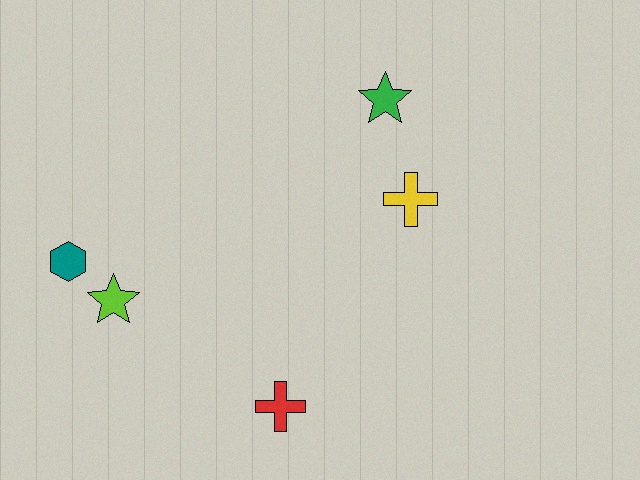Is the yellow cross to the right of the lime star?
Yes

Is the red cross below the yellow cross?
Yes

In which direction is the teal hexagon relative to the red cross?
The teal hexagon is to the left of the red cross.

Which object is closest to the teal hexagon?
The lime star is closest to the teal hexagon.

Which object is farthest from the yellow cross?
The teal hexagon is farthest from the yellow cross.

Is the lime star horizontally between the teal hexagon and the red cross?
Yes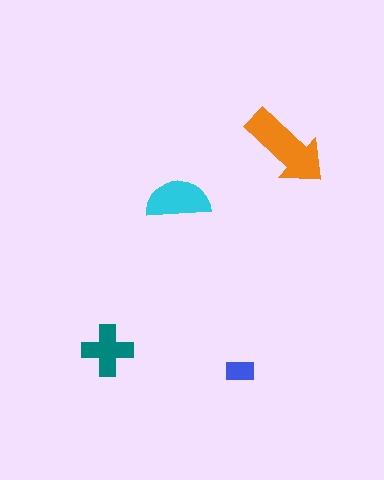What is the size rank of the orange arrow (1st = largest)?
1st.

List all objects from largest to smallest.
The orange arrow, the cyan semicircle, the teal cross, the blue rectangle.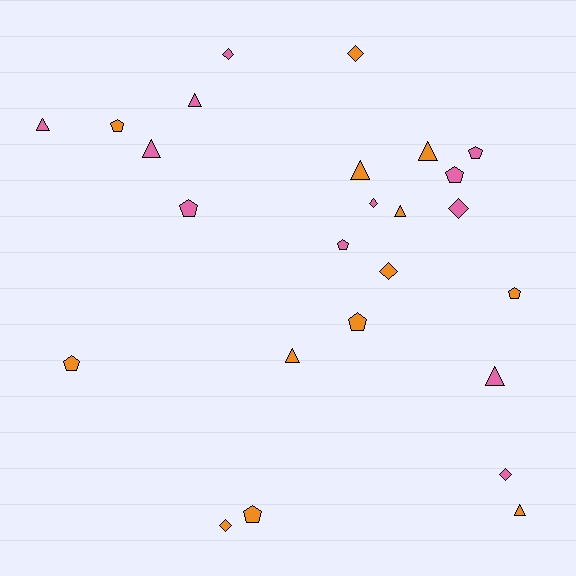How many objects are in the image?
There are 25 objects.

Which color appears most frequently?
Orange, with 13 objects.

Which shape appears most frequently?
Pentagon, with 9 objects.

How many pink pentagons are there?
There are 4 pink pentagons.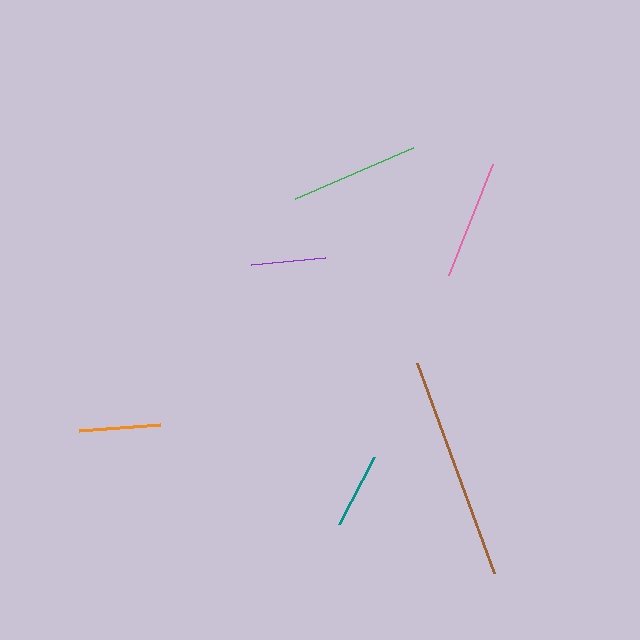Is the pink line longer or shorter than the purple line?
The pink line is longer than the purple line.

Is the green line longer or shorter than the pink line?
The green line is longer than the pink line.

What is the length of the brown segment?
The brown segment is approximately 223 pixels long.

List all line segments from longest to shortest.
From longest to shortest: brown, green, pink, orange, teal, purple.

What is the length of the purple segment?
The purple segment is approximately 74 pixels long.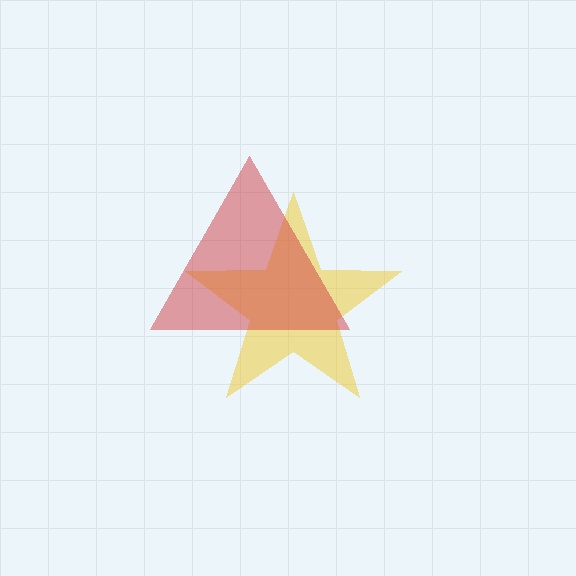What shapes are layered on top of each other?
The layered shapes are: a yellow star, a red triangle.